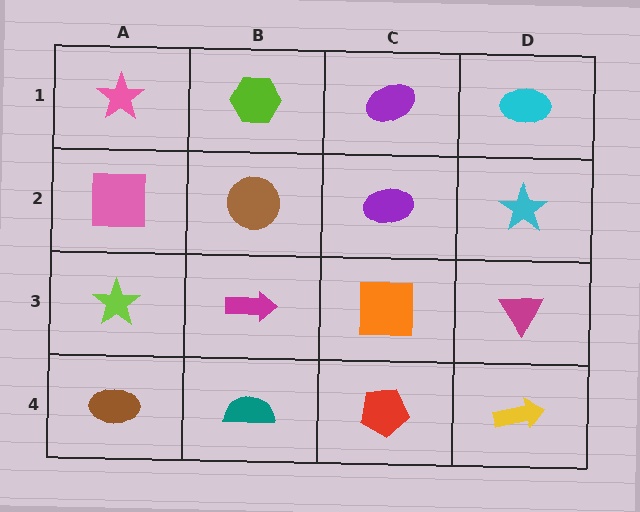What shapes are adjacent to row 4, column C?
An orange square (row 3, column C), a teal semicircle (row 4, column B), a yellow arrow (row 4, column D).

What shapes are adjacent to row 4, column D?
A magenta triangle (row 3, column D), a red pentagon (row 4, column C).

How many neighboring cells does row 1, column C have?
3.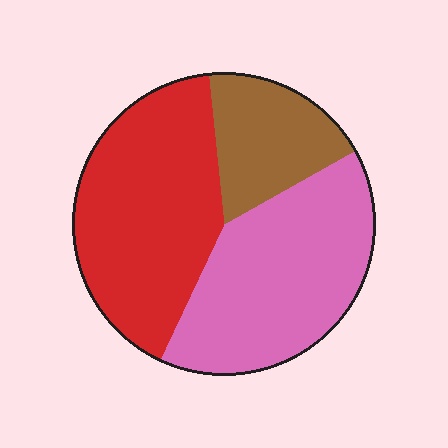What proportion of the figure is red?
Red takes up between a third and a half of the figure.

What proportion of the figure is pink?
Pink covers roughly 40% of the figure.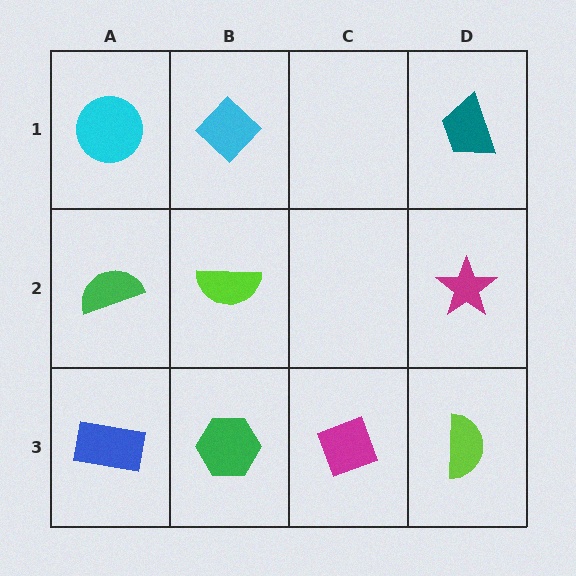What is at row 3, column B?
A green hexagon.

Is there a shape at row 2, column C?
No, that cell is empty.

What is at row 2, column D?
A magenta star.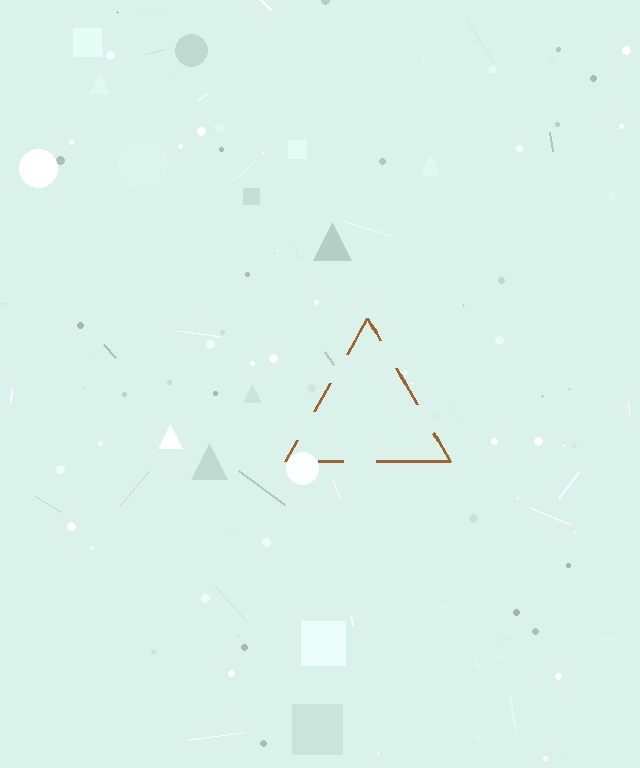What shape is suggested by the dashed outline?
The dashed outline suggests a triangle.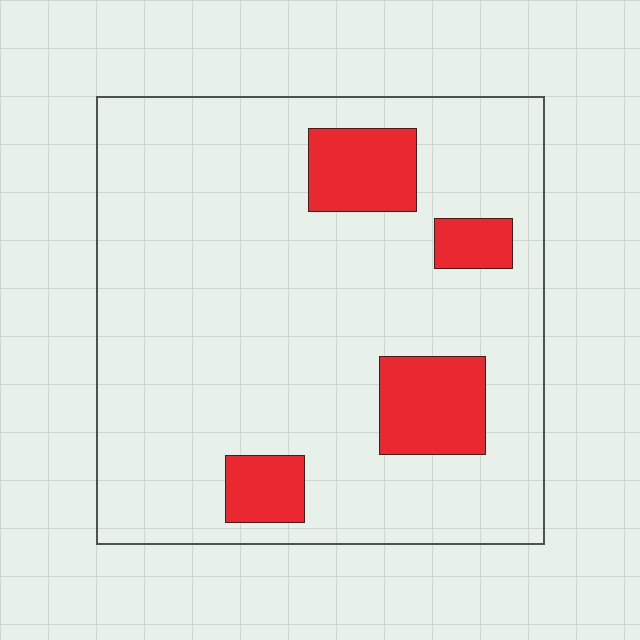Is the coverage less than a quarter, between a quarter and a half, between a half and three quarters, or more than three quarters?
Less than a quarter.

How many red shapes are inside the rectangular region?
4.